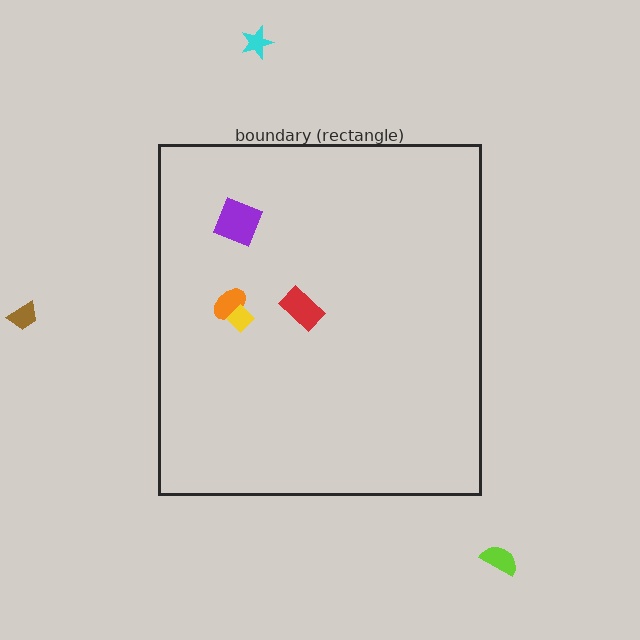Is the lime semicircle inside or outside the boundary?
Outside.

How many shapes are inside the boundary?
4 inside, 3 outside.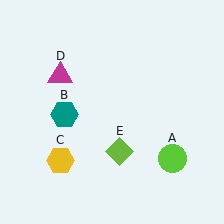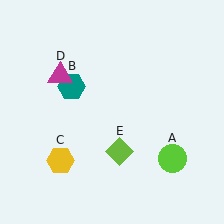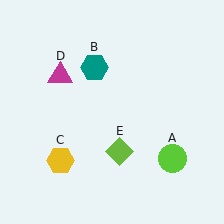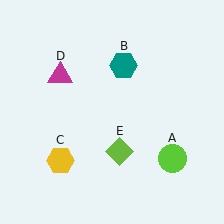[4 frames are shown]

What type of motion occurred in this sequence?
The teal hexagon (object B) rotated clockwise around the center of the scene.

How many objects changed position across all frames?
1 object changed position: teal hexagon (object B).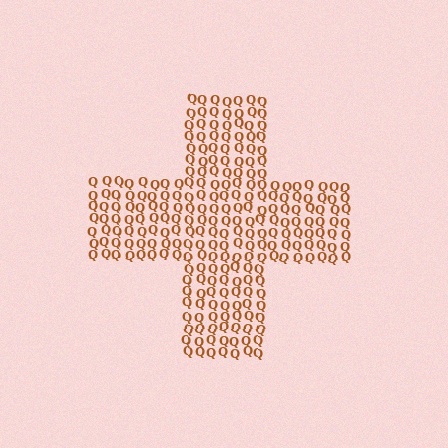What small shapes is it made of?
It is made of small letter Q's.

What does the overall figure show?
The overall figure shows a cross.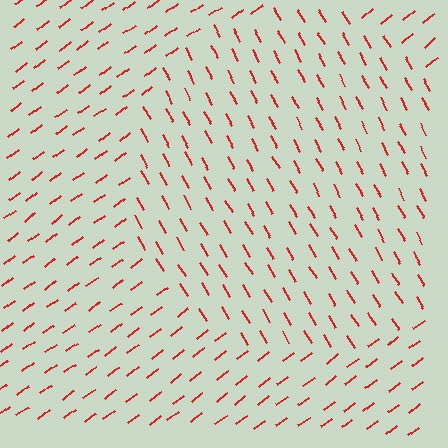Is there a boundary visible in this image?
Yes, there is a texture boundary formed by a change in line orientation.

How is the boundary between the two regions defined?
The boundary is defined purely by a change in line orientation (approximately 83 degrees difference). All lines are the same color and thickness.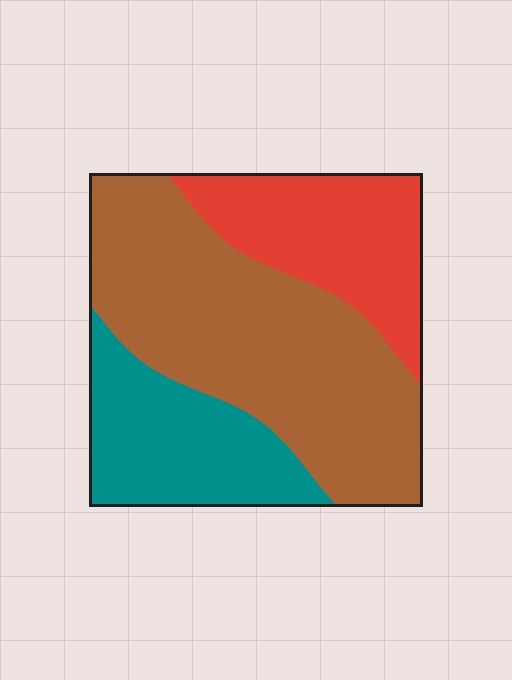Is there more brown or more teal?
Brown.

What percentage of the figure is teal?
Teal takes up about one quarter (1/4) of the figure.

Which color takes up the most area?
Brown, at roughly 50%.